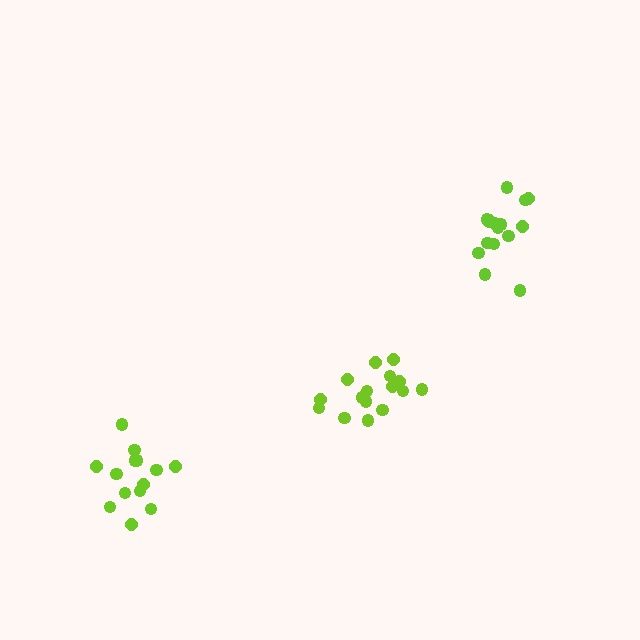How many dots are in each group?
Group 1: 14 dots, Group 2: 16 dots, Group 3: 16 dots (46 total).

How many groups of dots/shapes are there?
There are 3 groups.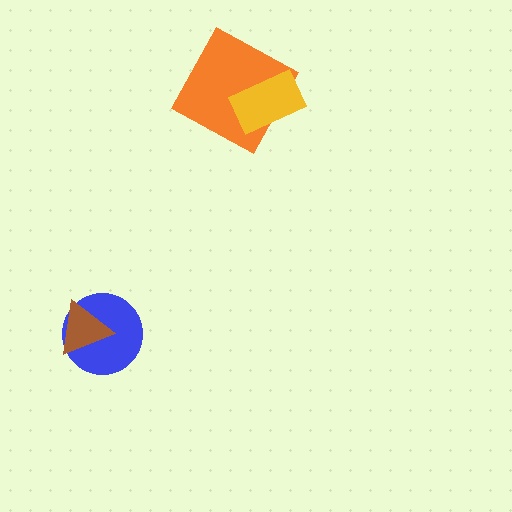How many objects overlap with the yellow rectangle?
1 object overlaps with the yellow rectangle.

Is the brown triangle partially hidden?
No, no other shape covers it.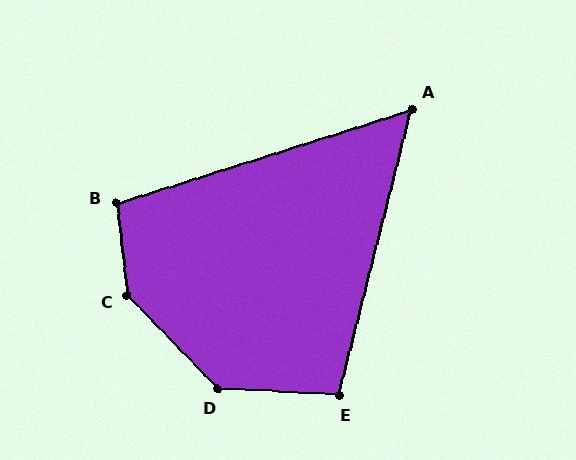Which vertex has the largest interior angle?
C, at approximately 142 degrees.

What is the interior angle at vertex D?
Approximately 137 degrees (obtuse).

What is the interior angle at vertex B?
Approximately 101 degrees (obtuse).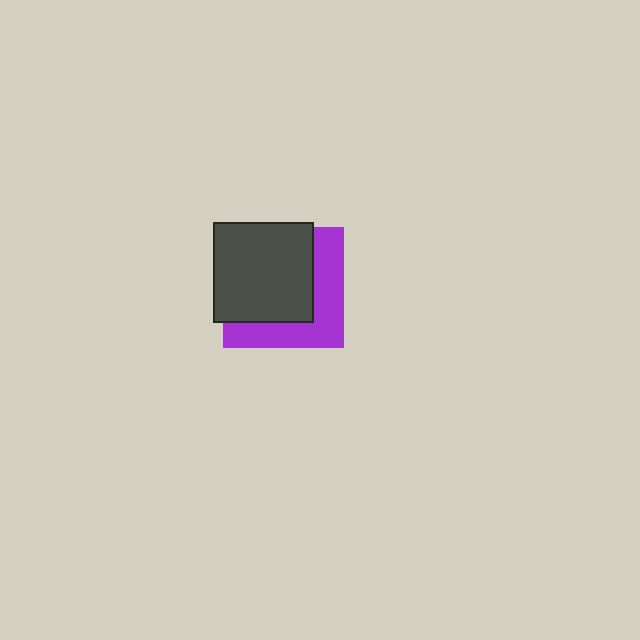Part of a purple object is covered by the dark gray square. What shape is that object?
It is a square.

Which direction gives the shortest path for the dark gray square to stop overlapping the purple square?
Moving toward the upper-left gives the shortest separation.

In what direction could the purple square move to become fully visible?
The purple square could move toward the lower-right. That would shift it out from behind the dark gray square entirely.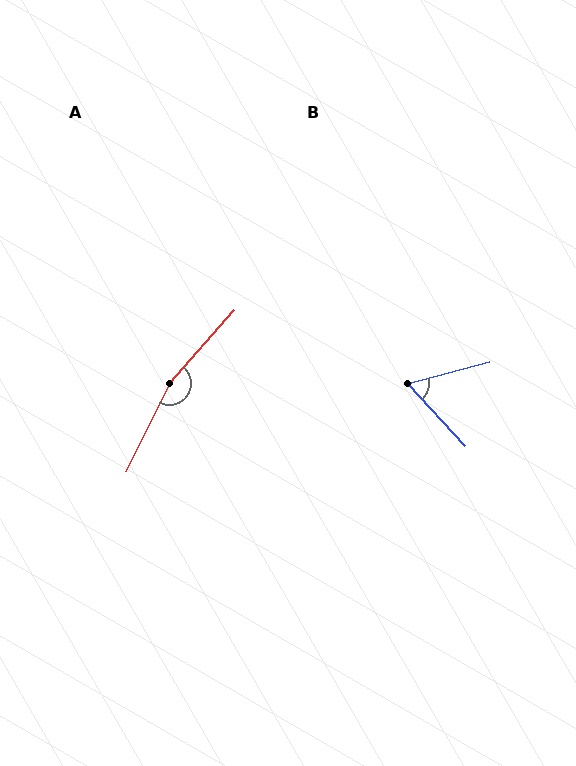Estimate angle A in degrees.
Approximately 165 degrees.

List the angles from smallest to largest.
B (62°), A (165°).